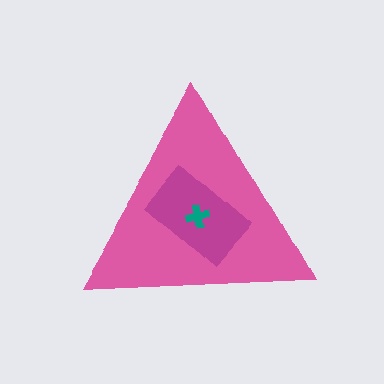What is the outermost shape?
The pink triangle.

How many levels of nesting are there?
3.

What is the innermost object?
The teal cross.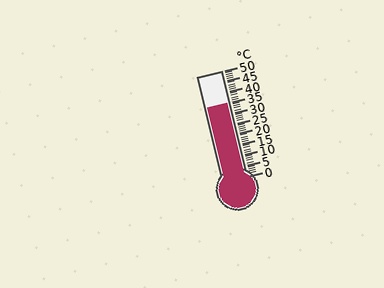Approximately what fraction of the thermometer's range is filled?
The thermometer is filled to approximately 70% of its range.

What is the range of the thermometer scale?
The thermometer scale ranges from 0°C to 50°C.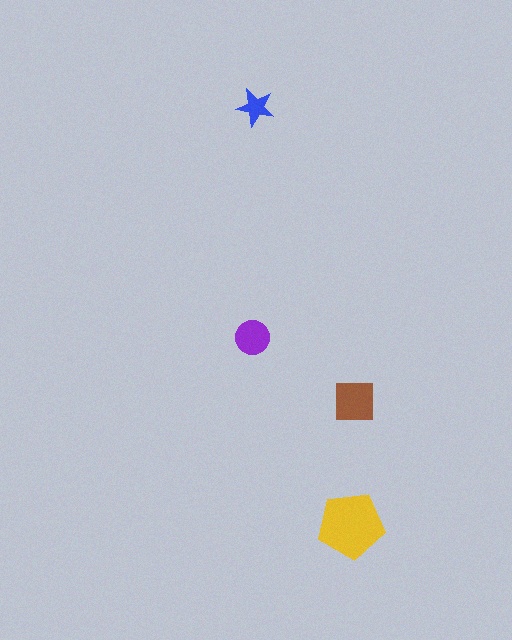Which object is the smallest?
The blue star.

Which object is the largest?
The yellow pentagon.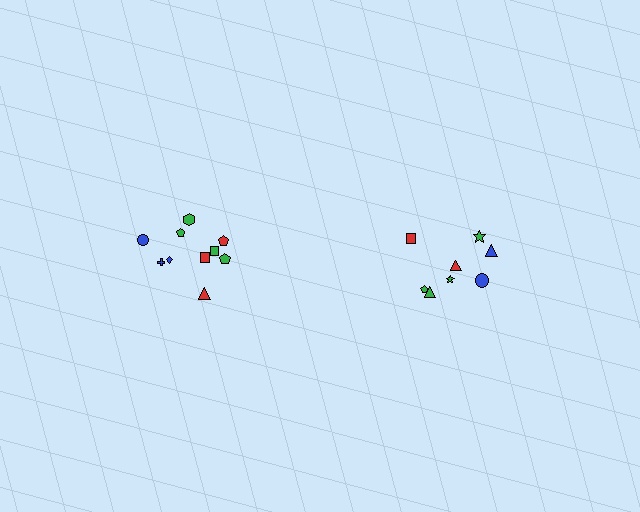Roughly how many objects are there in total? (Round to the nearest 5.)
Roughly 20 objects in total.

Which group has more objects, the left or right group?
The left group.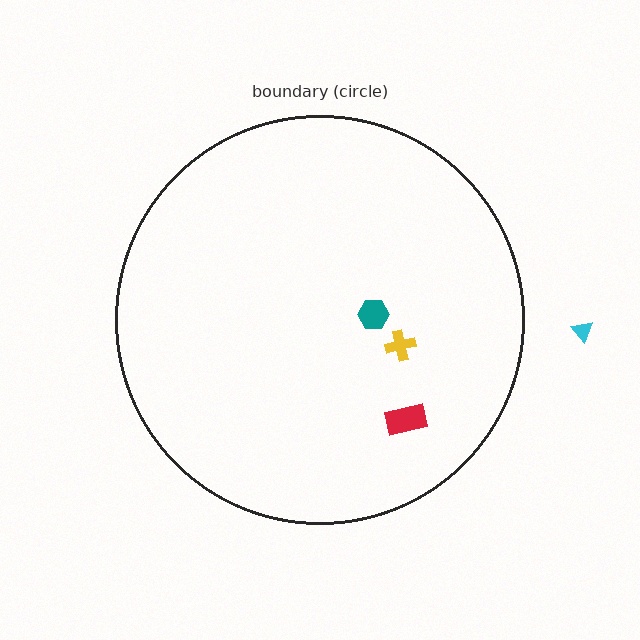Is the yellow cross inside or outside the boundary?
Inside.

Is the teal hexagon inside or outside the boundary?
Inside.